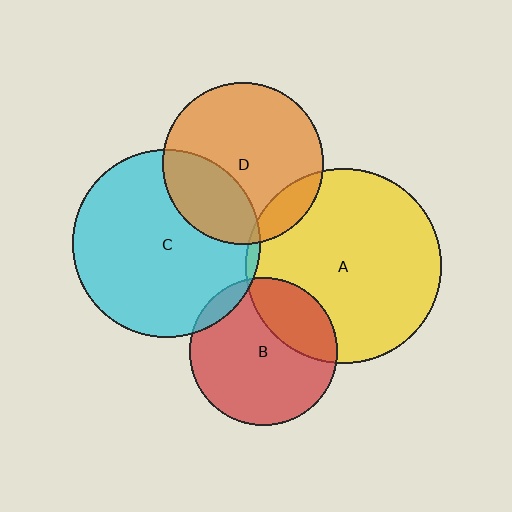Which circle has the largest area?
Circle A (yellow).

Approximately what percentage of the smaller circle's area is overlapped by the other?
Approximately 10%.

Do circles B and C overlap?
Yes.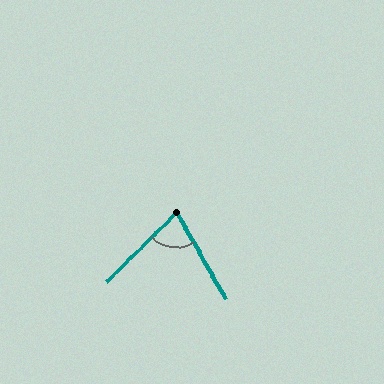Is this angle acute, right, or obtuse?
It is acute.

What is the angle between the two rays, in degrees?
Approximately 75 degrees.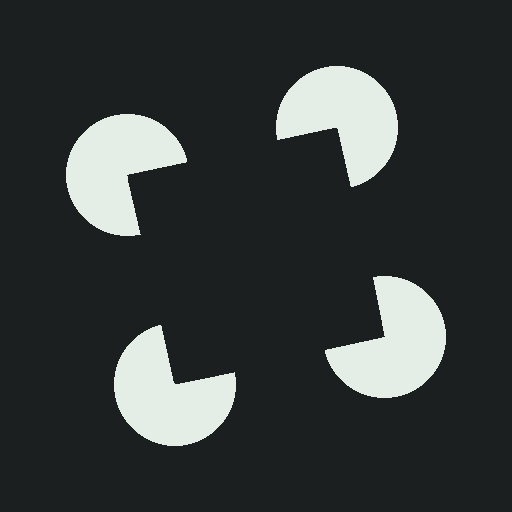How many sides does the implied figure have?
4 sides.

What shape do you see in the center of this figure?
An illusory square — its edges are inferred from the aligned wedge cuts in the pac-man discs, not physically drawn.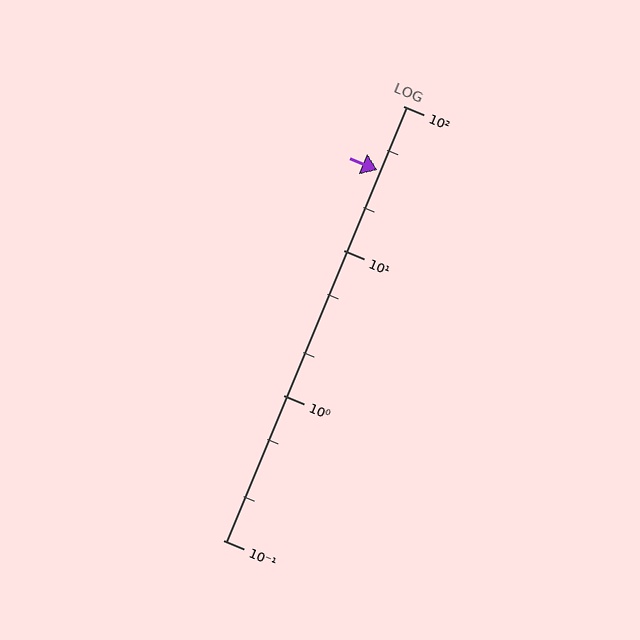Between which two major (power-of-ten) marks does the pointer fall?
The pointer is between 10 and 100.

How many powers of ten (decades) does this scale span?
The scale spans 3 decades, from 0.1 to 100.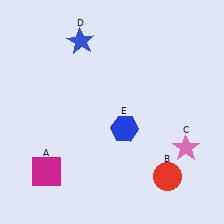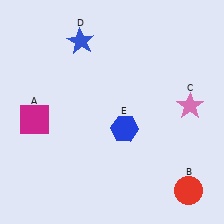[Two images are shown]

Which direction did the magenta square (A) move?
The magenta square (A) moved up.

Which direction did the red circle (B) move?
The red circle (B) moved right.